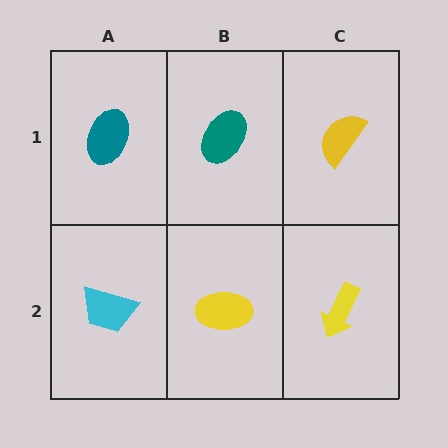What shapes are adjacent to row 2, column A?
A teal ellipse (row 1, column A), a yellow ellipse (row 2, column B).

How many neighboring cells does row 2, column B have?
3.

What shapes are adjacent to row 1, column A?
A cyan trapezoid (row 2, column A), a teal ellipse (row 1, column B).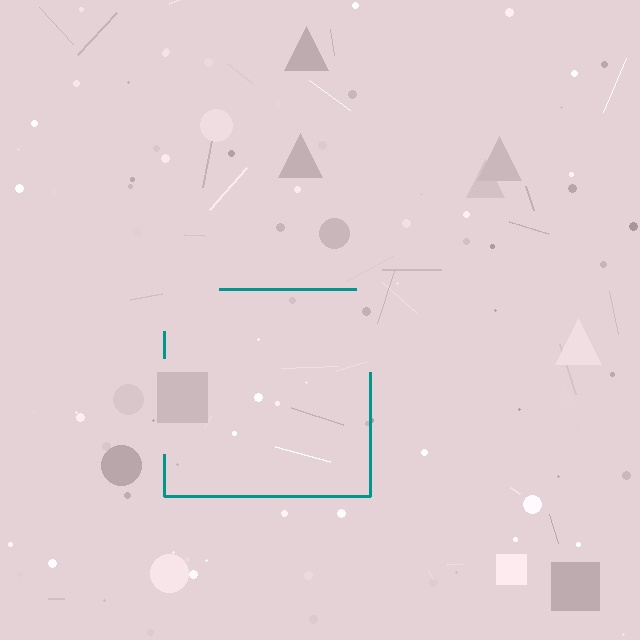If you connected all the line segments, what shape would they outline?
They would outline a square.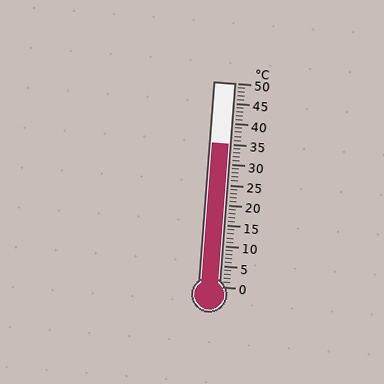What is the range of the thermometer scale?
The thermometer scale ranges from 0°C to 50°C.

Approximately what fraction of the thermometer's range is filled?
The thermometer is filled to approximately 70% of its range.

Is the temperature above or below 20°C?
The temperature is above 20°C.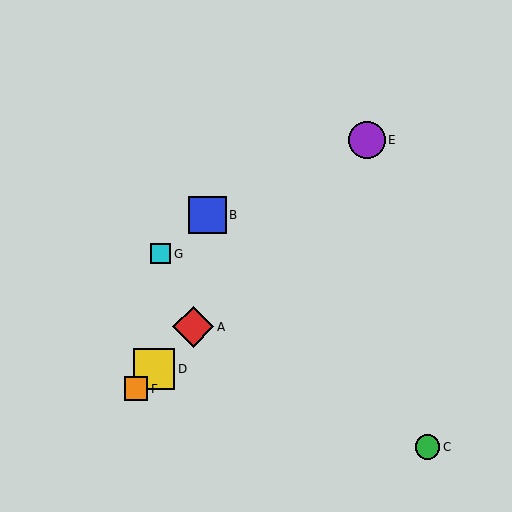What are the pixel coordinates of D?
Object D is at (154, 369).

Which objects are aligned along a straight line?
Objects A, D, E, F are aligned along a straight line.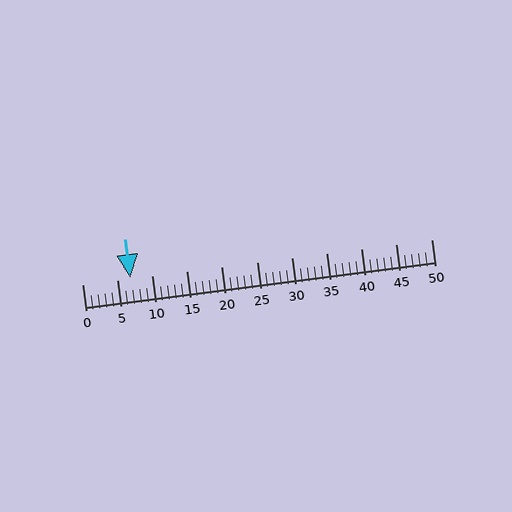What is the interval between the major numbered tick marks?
The major tick marks are spaced 5 units apart.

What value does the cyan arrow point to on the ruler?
The cyan arrow points to approximately 7.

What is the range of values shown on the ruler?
The ruler shows values from 0 to 50.